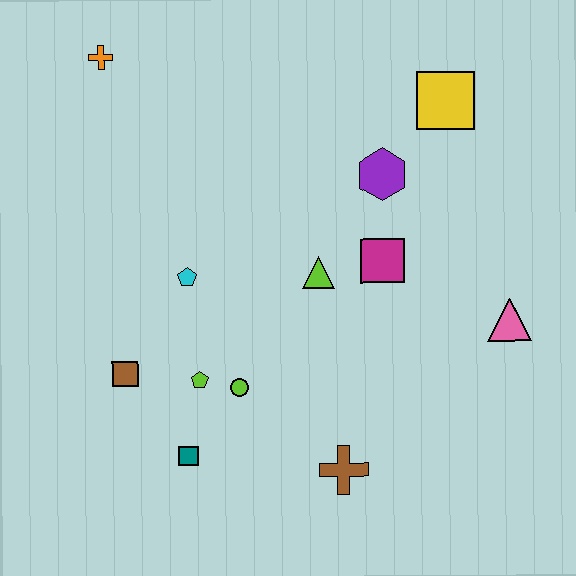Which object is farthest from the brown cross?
The orange cross is farthest from the brown cross.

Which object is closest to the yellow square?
The purple hexagon is closest to the yellow square.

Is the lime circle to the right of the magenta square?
No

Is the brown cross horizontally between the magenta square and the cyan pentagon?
Yes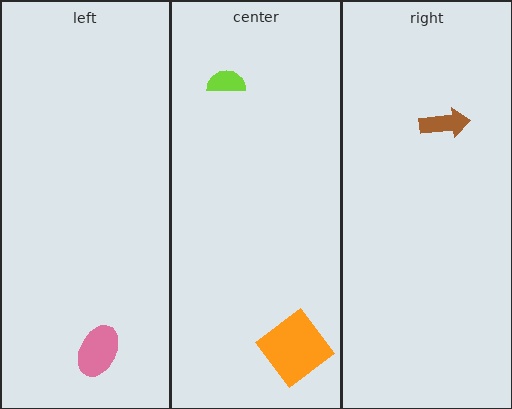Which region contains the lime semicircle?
The center region.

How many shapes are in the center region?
2.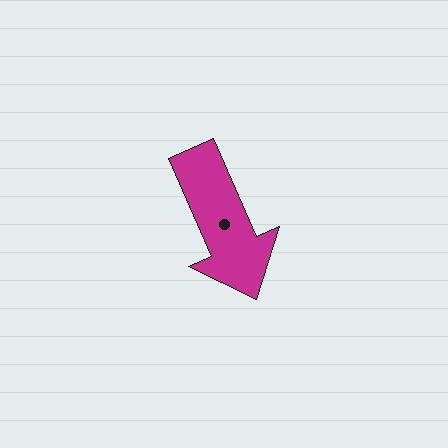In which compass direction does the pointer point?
Southeast.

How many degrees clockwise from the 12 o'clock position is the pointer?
Approximately 157 degrees.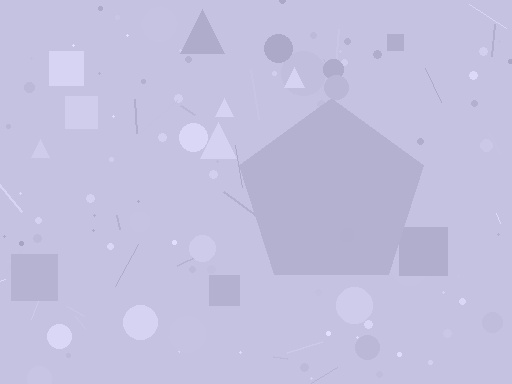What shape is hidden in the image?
A pentagon is hidden in the image.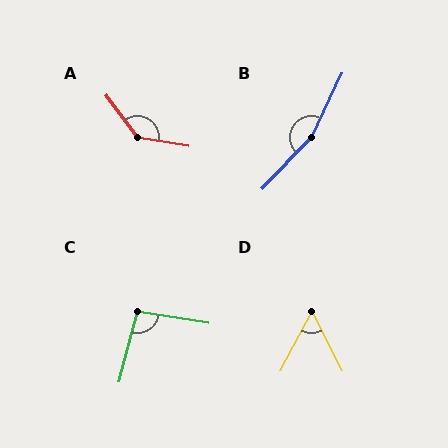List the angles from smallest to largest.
D (55°), C (96°), A (136°), B (162°).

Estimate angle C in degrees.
Approximately 96 degrees.